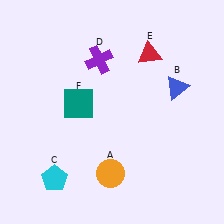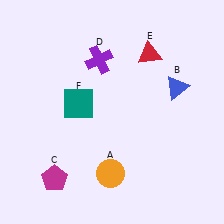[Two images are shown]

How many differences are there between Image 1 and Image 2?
There is 1 difference between the two images.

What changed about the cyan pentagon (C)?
In Image 1, C is cyan. In Image 2, it changed to magenta.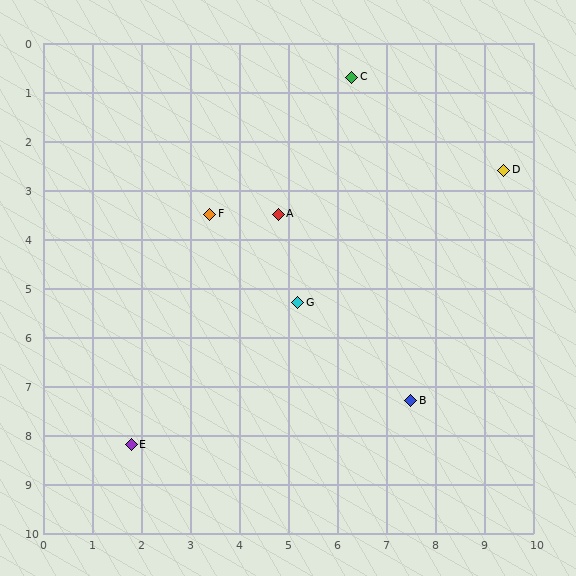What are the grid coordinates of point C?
Point C is at approximately (6.3, 0.7).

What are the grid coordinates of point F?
Point F is at approximately (3.4, 3.5).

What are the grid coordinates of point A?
Point A is at approximately (4.8, 3.5).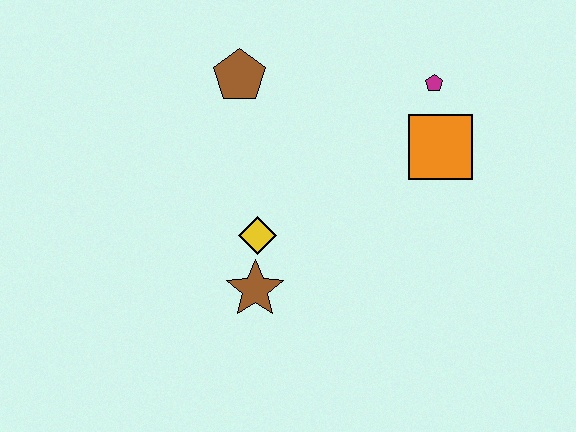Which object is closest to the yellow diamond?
The brown star is closest to the yellow diamond.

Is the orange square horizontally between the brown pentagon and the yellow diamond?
No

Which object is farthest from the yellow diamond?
The magenta pentagon is farthest from the yellow diamond.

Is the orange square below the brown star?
No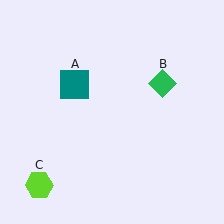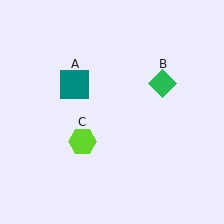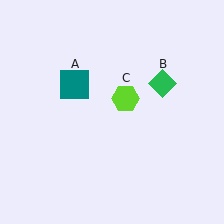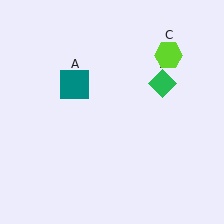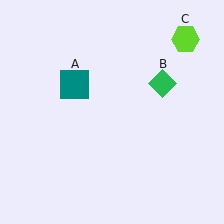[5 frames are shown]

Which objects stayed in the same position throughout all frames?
Teal square (object A) and green diamond (object B) remained stationary.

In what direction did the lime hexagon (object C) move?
The lime hexagon (object C) moved up and to the right.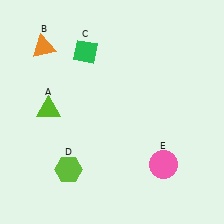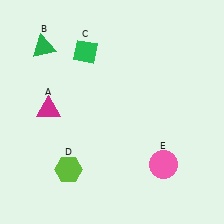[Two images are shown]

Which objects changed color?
A changed from lime to magenta. B changed from orange to green.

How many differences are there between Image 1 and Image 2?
There are 2 differences between the two images.